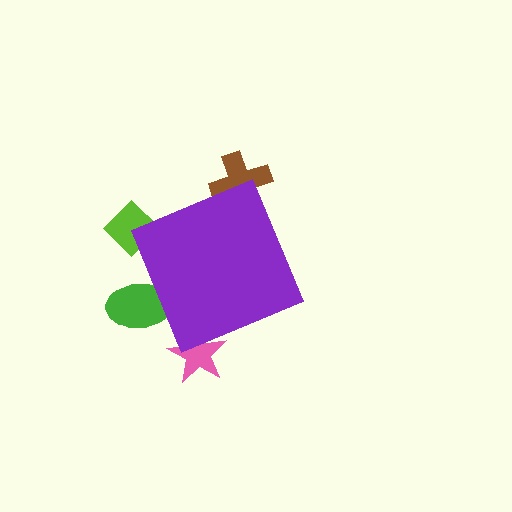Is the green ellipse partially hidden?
Yes, the green ellipse is partially hidden behind the purple diamond.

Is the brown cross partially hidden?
Yes, the brown cross is partially hidden behind the purple diamond.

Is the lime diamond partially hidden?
Yes, the lime diamond is partially hidden behind the purple diamond.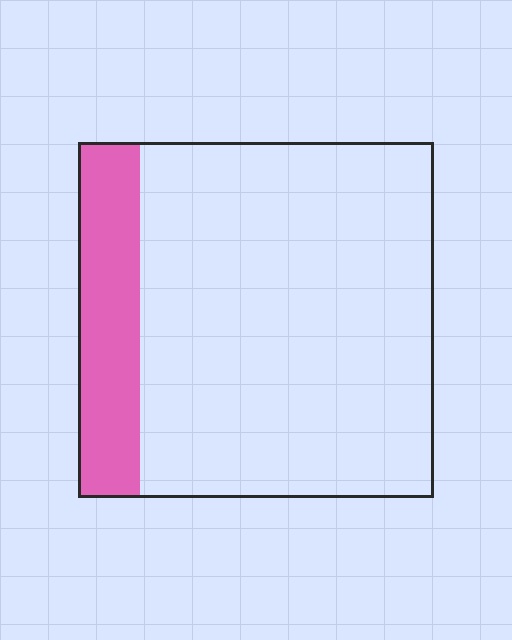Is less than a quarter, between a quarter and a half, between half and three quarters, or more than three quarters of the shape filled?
Less than a quarter.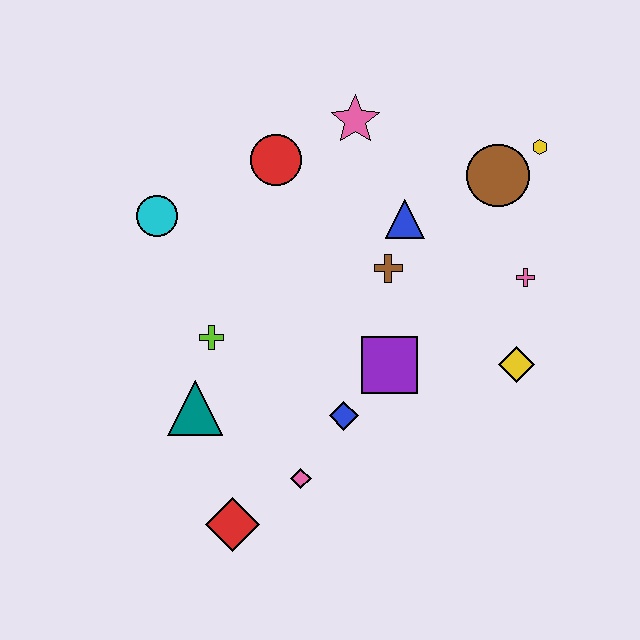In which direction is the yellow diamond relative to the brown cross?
The yellow diamond is to the right of the brown cross.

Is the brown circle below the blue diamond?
No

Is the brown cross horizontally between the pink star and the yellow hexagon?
Yes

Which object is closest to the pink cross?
The yellow diamond is closest to the pink cross.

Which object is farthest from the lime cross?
The yellow hexagon is farthest from the lime cross.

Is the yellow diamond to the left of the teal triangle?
No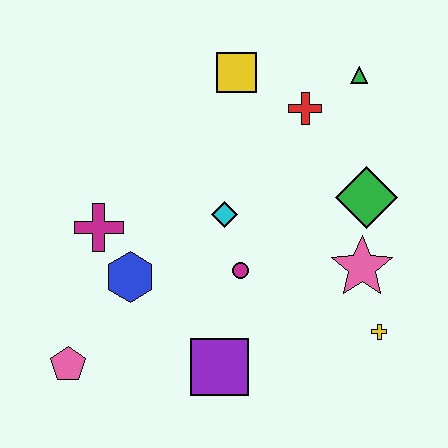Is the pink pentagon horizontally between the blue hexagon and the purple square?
No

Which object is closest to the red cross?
The green triangle is closest to the red cross.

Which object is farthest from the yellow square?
The pink pentagon is farthest from the yellow square.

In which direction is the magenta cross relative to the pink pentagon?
The magenta cross is above the pink pentagon.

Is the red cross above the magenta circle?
Yes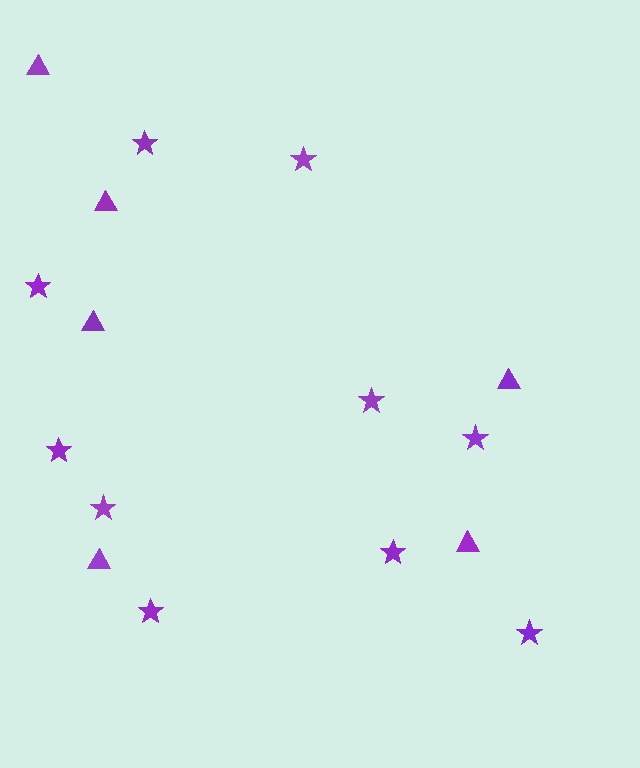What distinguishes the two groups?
There are 2 groups: one group of triangles (6) and one group of stars (10).